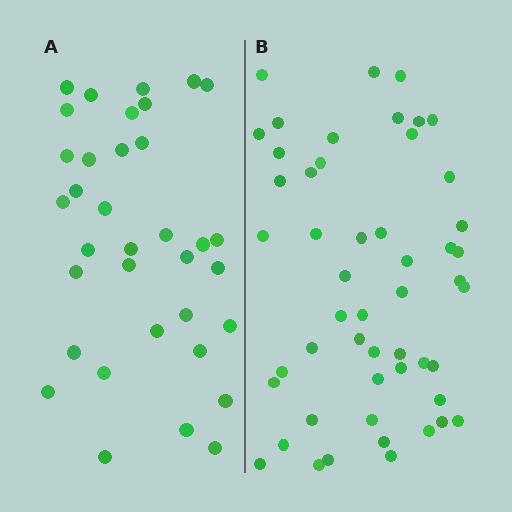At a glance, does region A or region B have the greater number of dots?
Region B (the right region) has more dots.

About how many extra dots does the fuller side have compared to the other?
Region B has approximately 15 more dots than region A.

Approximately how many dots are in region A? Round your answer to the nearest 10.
About 40 dots. (The exact count is 35, which rounds to 40.)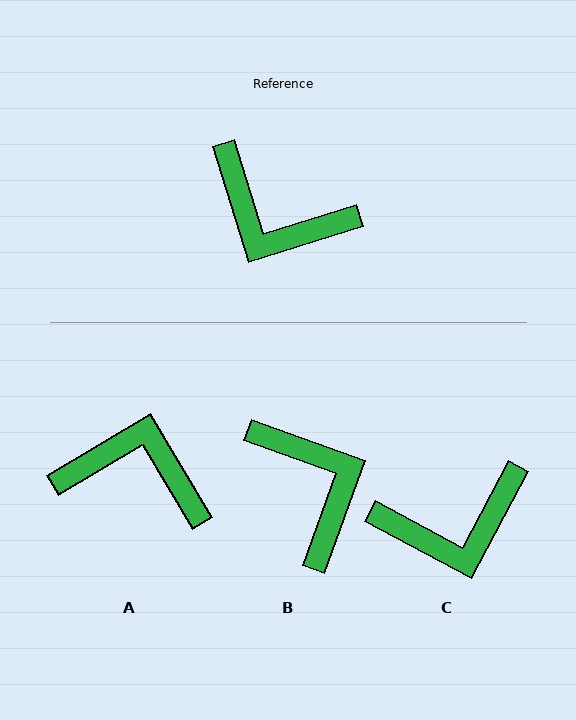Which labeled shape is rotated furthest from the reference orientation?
A, about 167 degrees away.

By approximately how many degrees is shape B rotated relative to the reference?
Approximately 143 degrees counter-clockwise.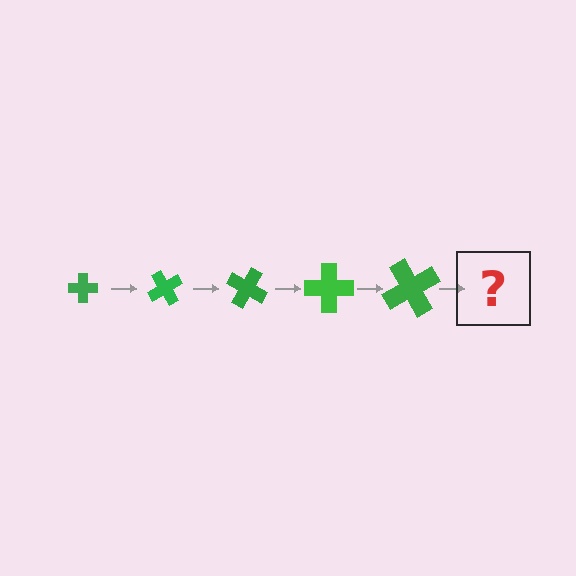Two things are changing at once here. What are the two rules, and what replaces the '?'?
The two rules are that the cross grows larger each step and it rotates 60 degrees each step. The '?' should be a cross, larger than the previous one and rotated 300 degrees from the start.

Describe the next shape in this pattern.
It should be a cross, larger than the previous one and rotated 300 degrees from the start.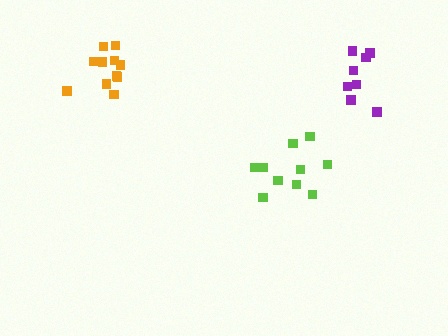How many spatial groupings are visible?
There are 3 spatial groupings.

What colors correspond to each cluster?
The clusters are colored: orange, lime, purple.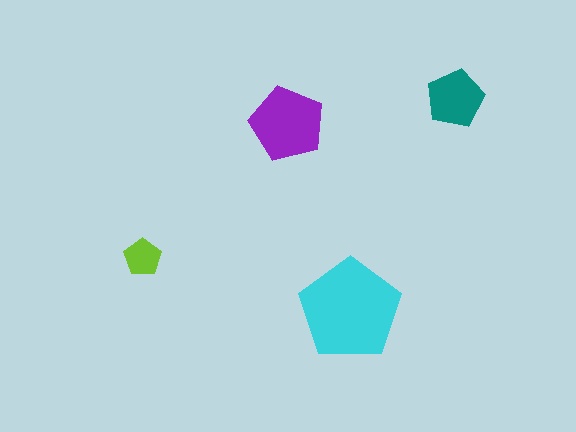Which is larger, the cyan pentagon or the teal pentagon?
The cyan one.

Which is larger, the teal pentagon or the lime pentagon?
The teal one.